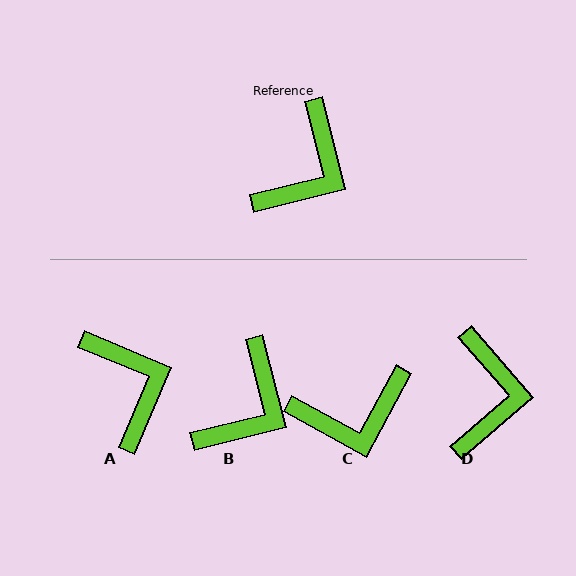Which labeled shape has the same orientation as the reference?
B.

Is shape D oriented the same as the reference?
No, it is off by about 27 degrees.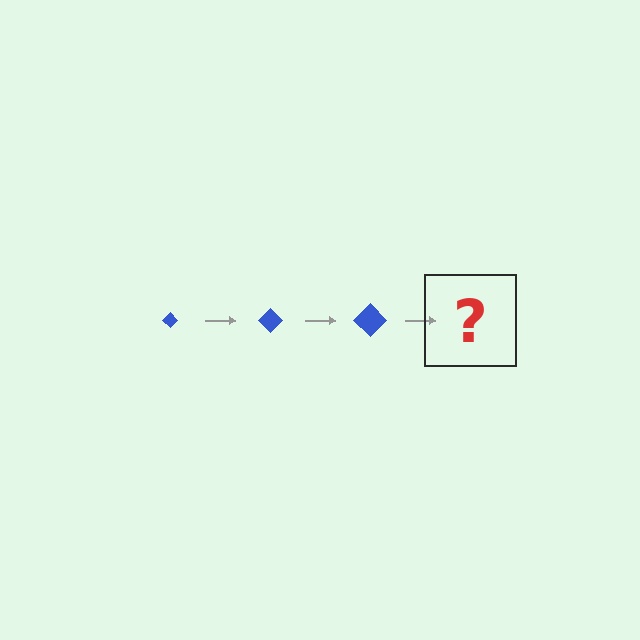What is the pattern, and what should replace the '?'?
The pattern is that the diamond gets progressively larger each step. The '?' should be a blue diamond, larger than the previous one.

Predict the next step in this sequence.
The next step is a blue diamond, larger than the previous one.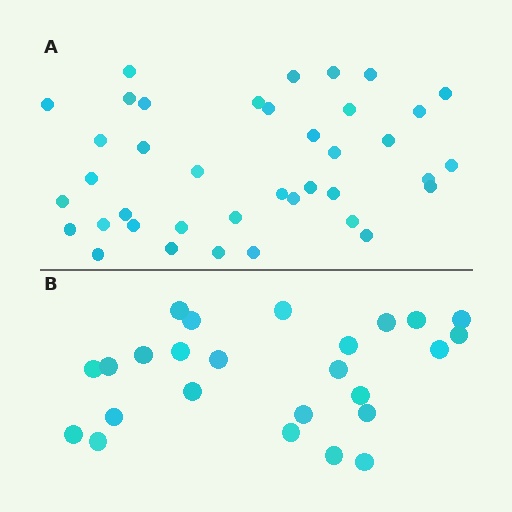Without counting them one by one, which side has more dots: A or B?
Region A (the top region) has more dots.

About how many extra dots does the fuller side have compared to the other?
Region A has approximately 15 more dots than region B.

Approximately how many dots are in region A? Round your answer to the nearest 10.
About 40 dots. (The exact count is 39, which rounds to 40.)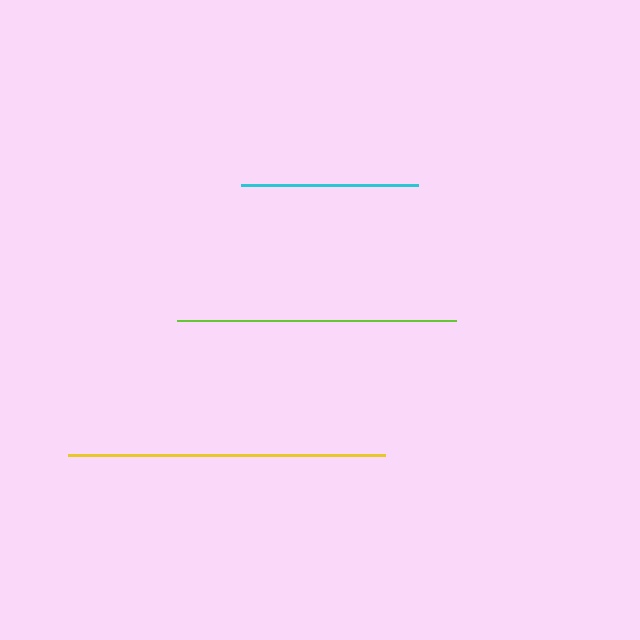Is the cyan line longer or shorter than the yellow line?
The yellow line is longer than the cyan line.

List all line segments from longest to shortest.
From longest to shortest: yellow, lime, cyan.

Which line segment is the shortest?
The cyan line is the shortest at approximately 177 pixels.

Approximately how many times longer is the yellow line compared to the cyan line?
The yellow line is approximately 1.8 times the length of the cyan line.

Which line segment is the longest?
The yellow line is the longest at approximately 317 pixels.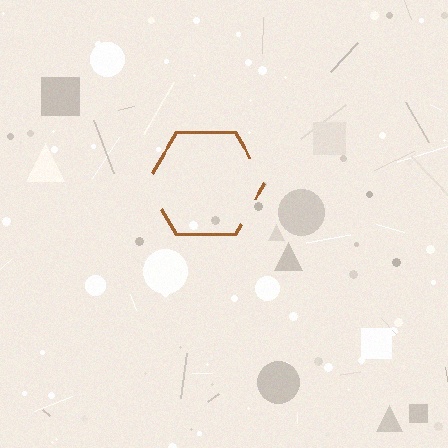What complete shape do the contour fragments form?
The contour fragments form a hexagon.